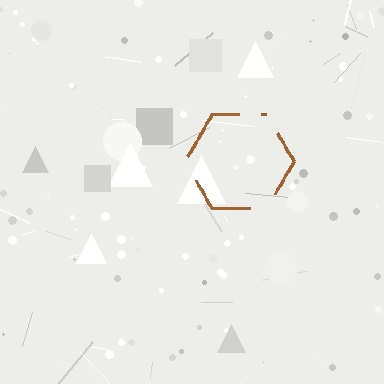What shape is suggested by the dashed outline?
The dashed outline suggests a hexagon.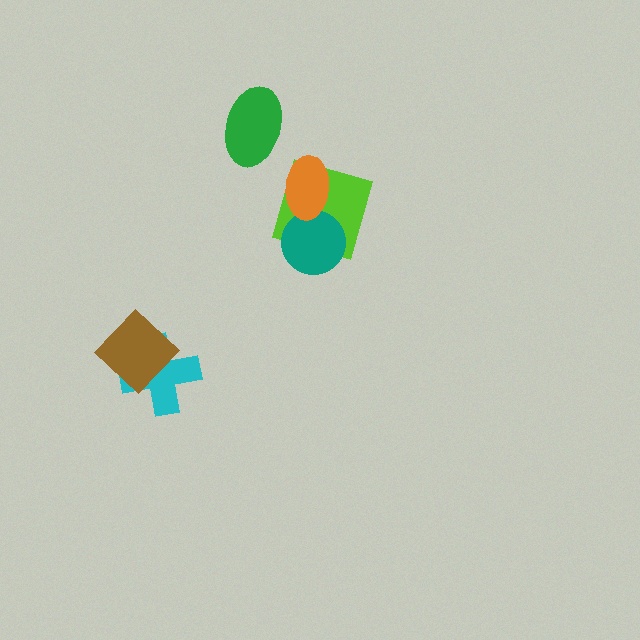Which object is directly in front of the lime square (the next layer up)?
The teal circle is directly in front of the lime square.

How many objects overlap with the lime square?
2 objects overlap with the lime square.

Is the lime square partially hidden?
Yes, it is partially covered by another shape.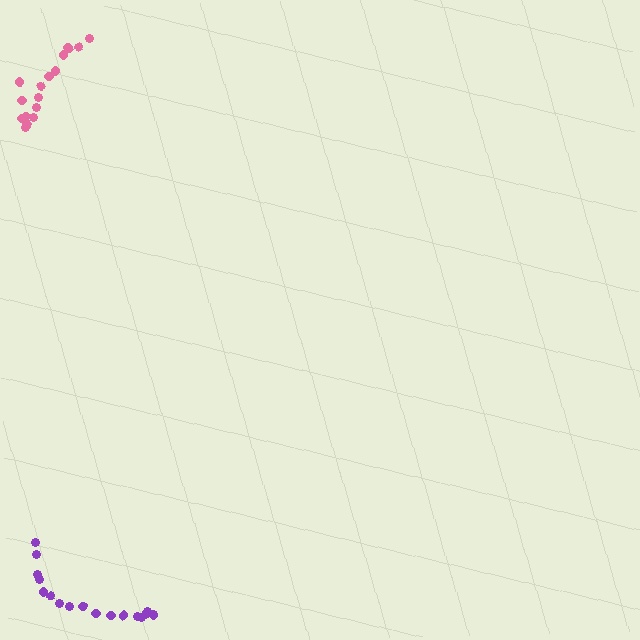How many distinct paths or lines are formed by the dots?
There are 2 distinct paths.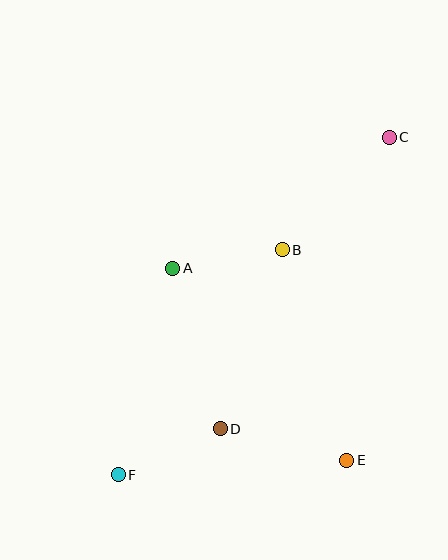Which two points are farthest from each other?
Points C and F are farthest from each other.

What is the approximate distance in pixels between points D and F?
The distance between D and F is approximately 112 pixels.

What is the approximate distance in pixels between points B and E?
The distance between B and E is approximately 220 pixels.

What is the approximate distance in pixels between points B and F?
The distance between B and F is approximately 279 pixels.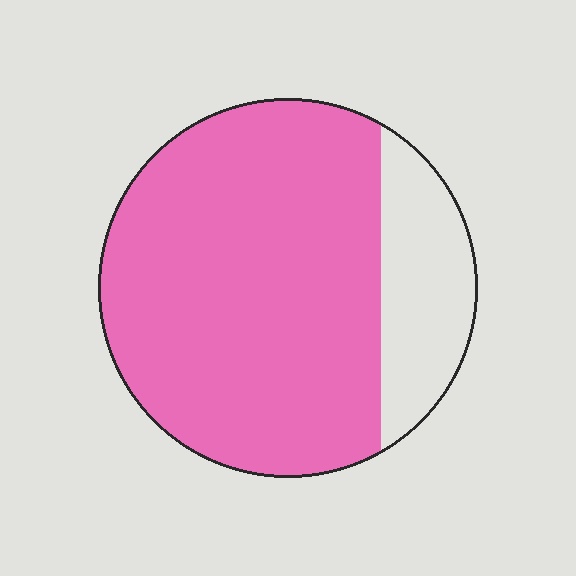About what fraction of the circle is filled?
About four fifths (4/5).